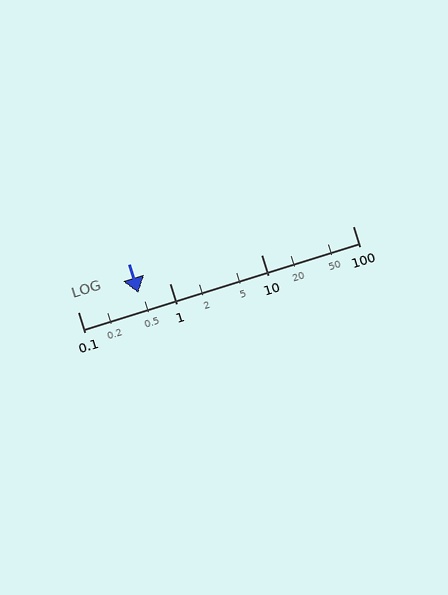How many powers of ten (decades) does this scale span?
The scale spans 3 decades, from 0.1 to 100.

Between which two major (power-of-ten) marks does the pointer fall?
The pointer is between 0.1 and 1.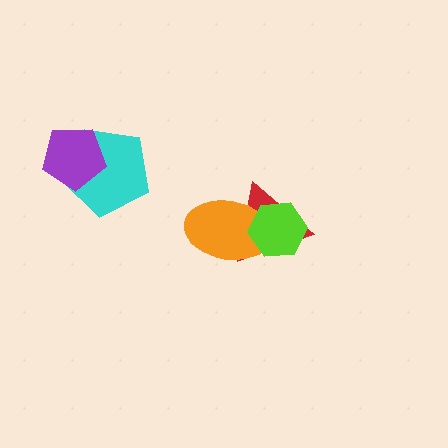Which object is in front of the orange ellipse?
The lime hexagon is in front of the orange ellipse.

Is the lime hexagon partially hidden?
No, no other shape covers it.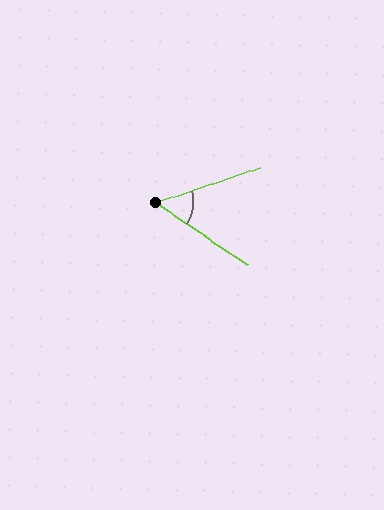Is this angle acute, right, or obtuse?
It is acute.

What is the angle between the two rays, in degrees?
Approximately 53 degrees.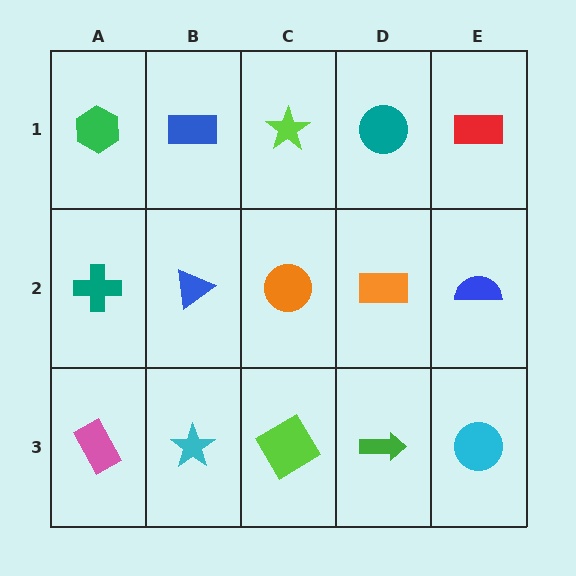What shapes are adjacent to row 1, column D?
An orange rectangle (row 2, column D), a lime star (row 1, column C), a red rectangle (row 1, column E).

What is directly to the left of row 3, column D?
A lime diamond.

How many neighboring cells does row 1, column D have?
3.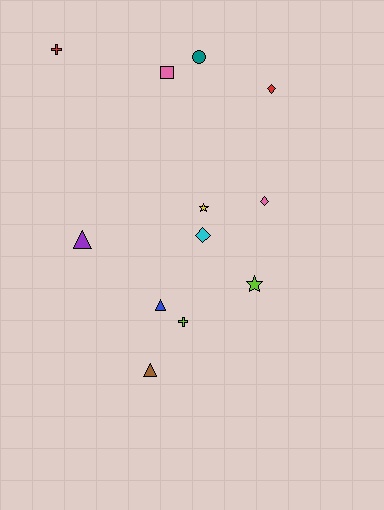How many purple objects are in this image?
There is 1 purple object.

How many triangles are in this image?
There are 3 triangles.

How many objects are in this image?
There are 12 objects.